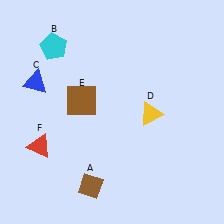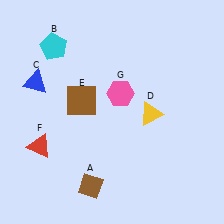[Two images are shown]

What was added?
A pink hexagon (G) was added in Image 2.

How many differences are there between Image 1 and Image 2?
There is 1 difference between the two images.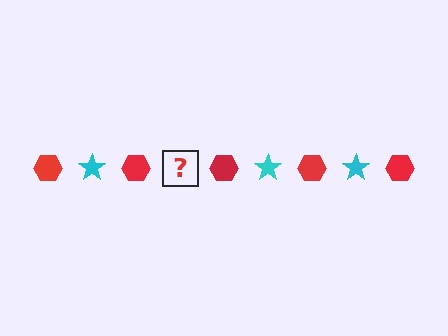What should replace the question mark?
The question mark should be replaced with a cyan star.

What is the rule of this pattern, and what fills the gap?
The rule is that the pattern alternates between red hexagon and cyan star. The gap should be filled with a cyan star.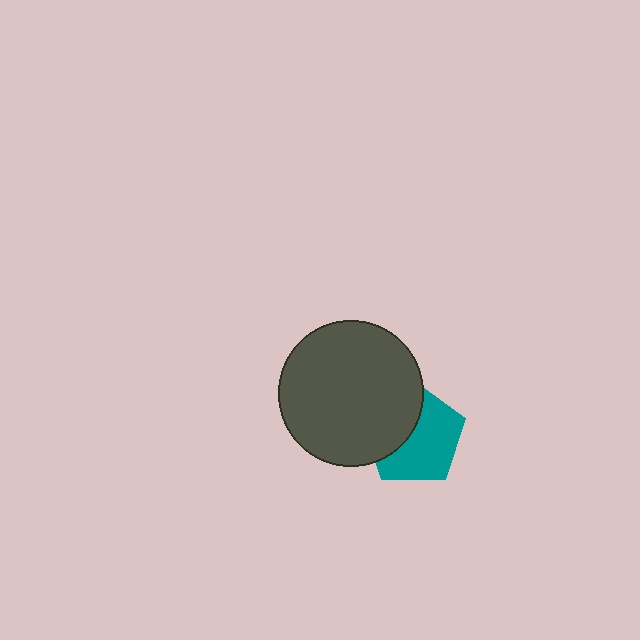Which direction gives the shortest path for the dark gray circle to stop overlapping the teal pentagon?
Moving left gives the shortest separation.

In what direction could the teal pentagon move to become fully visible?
The teal pentagon could move right. That would shift it out from behind the dark gray circle entirely.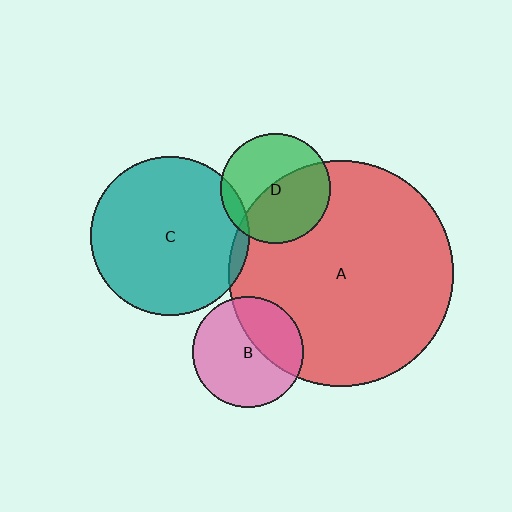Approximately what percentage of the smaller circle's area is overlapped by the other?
Approximately 50%.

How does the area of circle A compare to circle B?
Approximately 4.2 times.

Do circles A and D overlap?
Yes.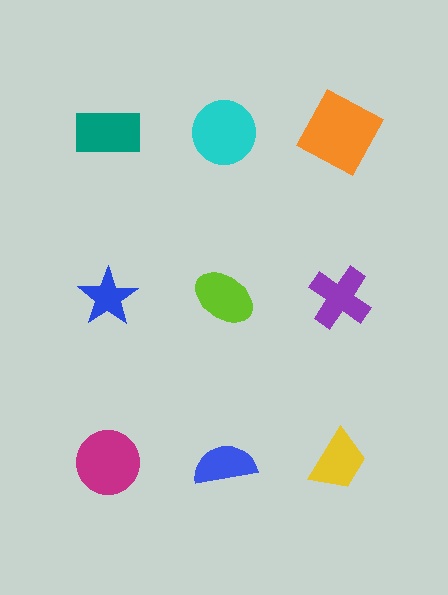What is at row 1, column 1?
A teal rectangle.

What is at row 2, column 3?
A purple cross.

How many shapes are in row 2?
3 shapes.